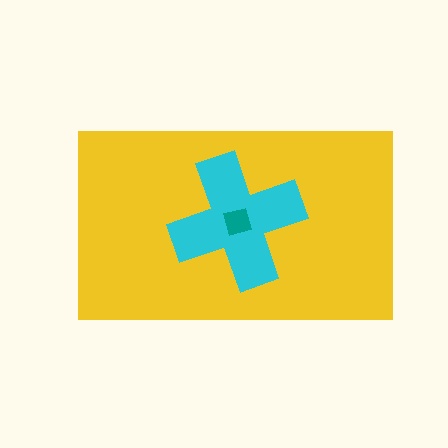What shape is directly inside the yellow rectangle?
The cyan cross.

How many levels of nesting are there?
3.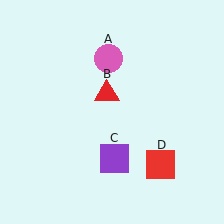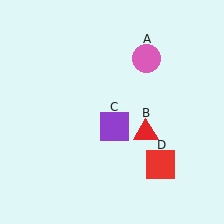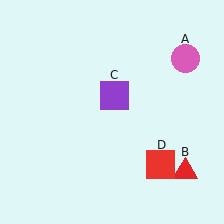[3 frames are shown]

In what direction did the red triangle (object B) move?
The red triangle (object B) moved down and to the right.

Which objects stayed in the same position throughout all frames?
Red square (object D) remained stationary.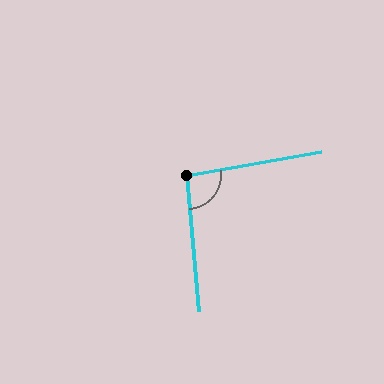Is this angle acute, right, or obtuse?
It is obtuse.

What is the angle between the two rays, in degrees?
Approximately 95 degrees.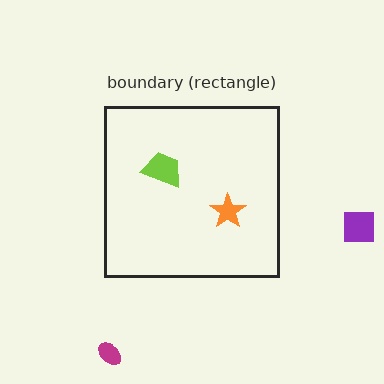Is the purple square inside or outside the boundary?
Outside.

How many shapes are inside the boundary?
2 inside, 2 outside.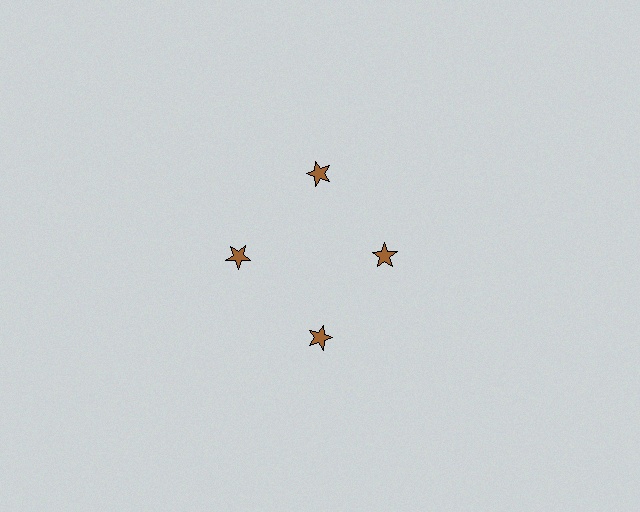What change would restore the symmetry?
The symmetry would be restored by moving it outward, back onto the ring so that all 4 stars sit at equal angles and equal distance from the center.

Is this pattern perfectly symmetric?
No. The 4 brown stars are arranged in a ring, but one element near the 3 o'clock position is pulled inward toward the center, breaking the 4-fold rotational symmetry.